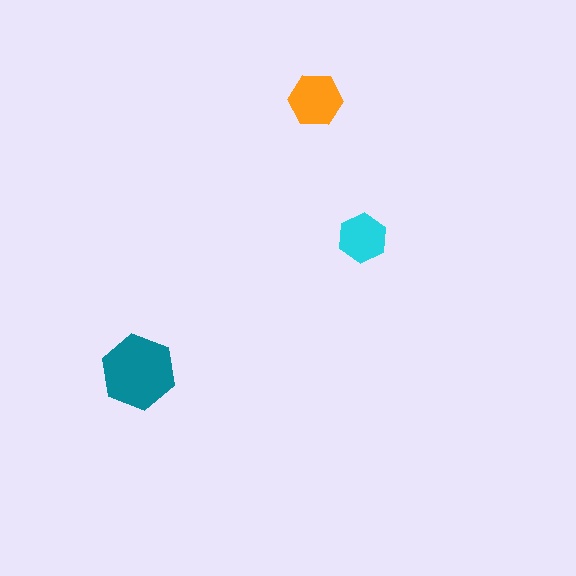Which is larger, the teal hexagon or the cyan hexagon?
The teal one.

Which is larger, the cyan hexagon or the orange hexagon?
The orange one.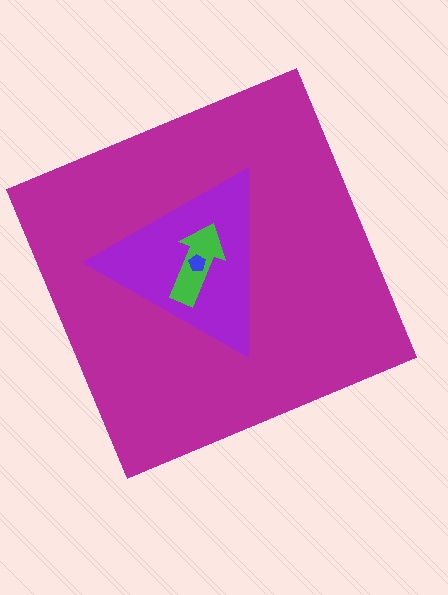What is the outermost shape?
The magenta square.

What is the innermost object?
The blue pentagon.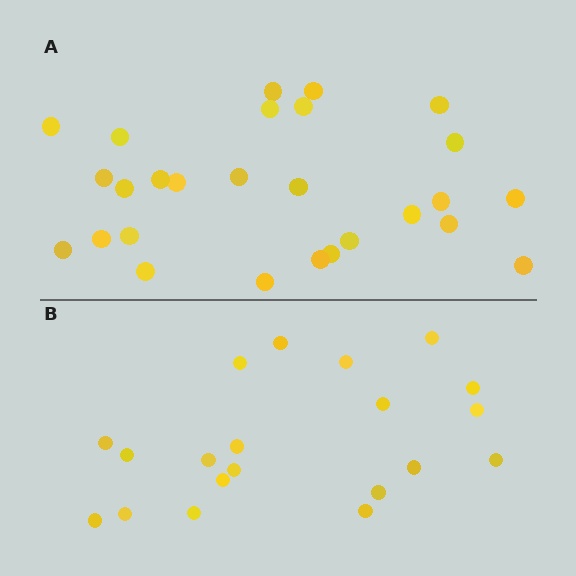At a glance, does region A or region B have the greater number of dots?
Region A (the top region) has more dots.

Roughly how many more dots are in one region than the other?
Region A has roughly 8 or so more dots than region B.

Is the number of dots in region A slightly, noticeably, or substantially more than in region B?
Region A has noticeably more, but not dramatically so. The ratio is roughly 1.4 to 1.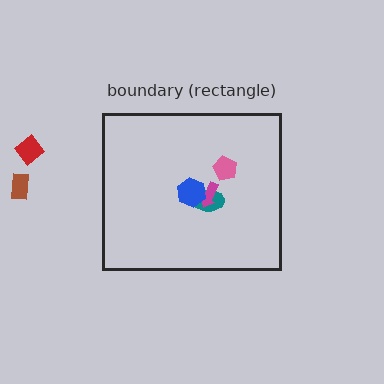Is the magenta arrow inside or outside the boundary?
Inside.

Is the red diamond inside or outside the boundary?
Outside.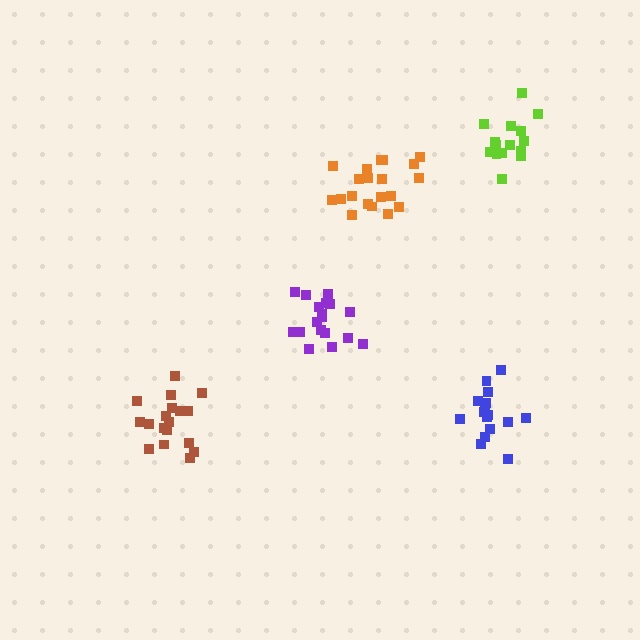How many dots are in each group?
Group 1: 16 dots, Group 2: 18 dots, Group 3: 15 dots, Group 4: 20 dots, Group 5: 18 dots (87 total).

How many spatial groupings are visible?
There are 5 spatial groupings.